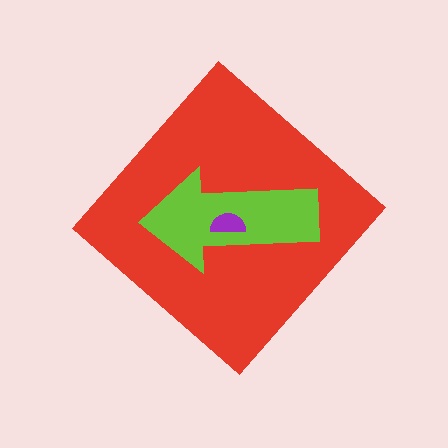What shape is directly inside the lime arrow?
The purple semicircle.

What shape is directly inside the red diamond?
The lime arrow.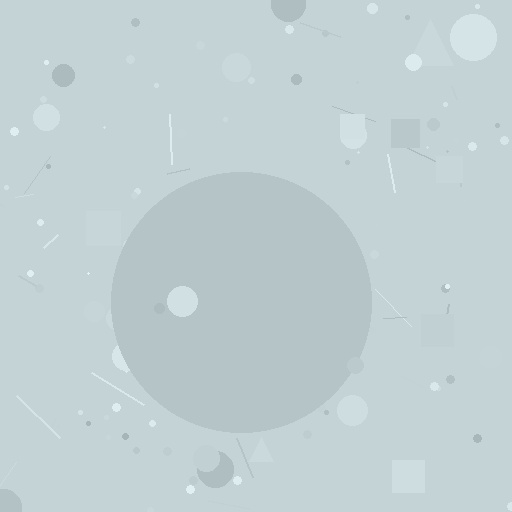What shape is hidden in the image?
A circle is hidden in the image.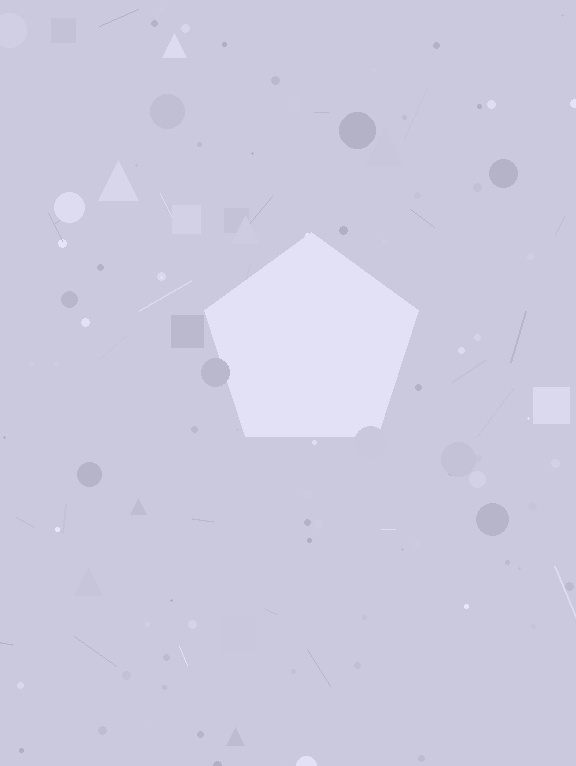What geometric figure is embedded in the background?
A pentagon is embedded in the background.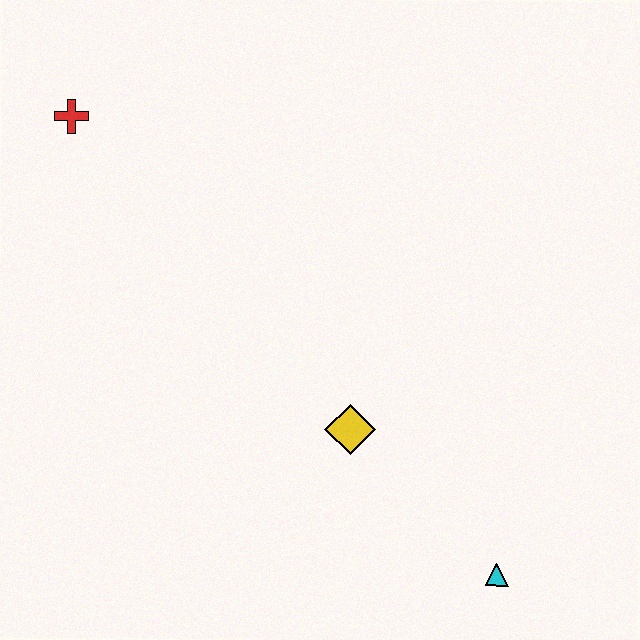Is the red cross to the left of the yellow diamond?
Yes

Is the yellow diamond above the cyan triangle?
Yes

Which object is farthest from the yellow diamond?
The red cross is farthest from the yellow diamond.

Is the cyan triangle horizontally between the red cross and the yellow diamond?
No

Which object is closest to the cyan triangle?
The yellow diamond is closest to the cyan triangle.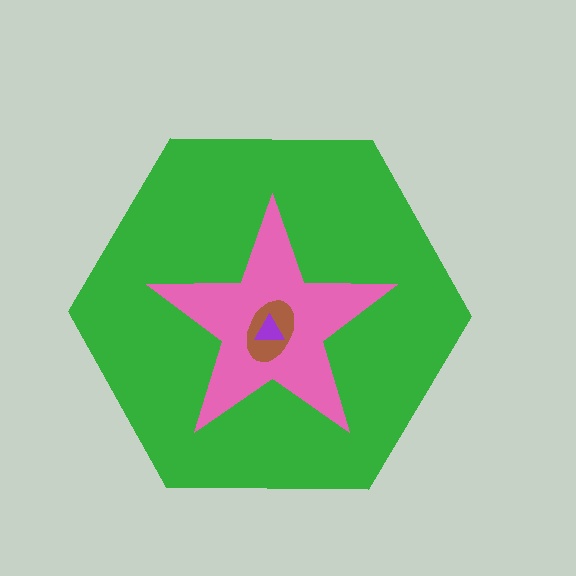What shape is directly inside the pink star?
The brown ellipse.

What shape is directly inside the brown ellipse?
The purple triangle.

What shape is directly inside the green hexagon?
The pink star.